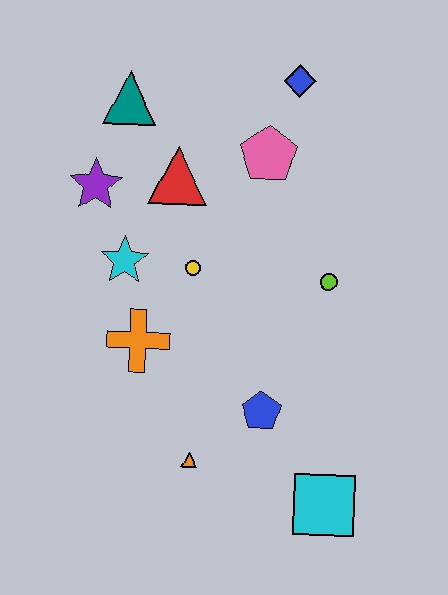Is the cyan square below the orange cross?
Yes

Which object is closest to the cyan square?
The blue pentagon is closest to the cyan square.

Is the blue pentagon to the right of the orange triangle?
Yes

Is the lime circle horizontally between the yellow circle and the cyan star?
No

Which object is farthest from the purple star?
The cyan square is farthest from the purple star.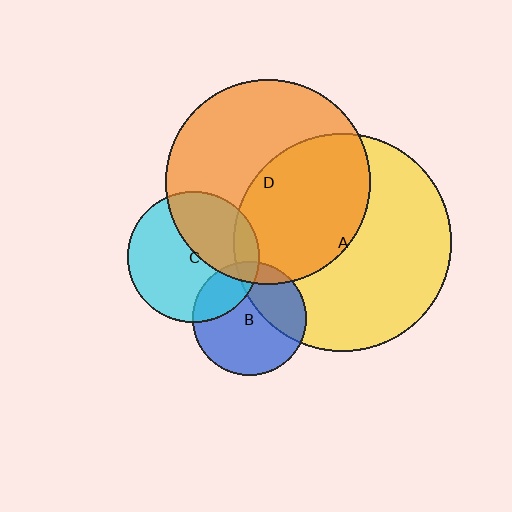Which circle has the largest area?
Circle A (yellow).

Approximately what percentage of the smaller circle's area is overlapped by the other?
Approximately 30%.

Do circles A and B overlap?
Yes.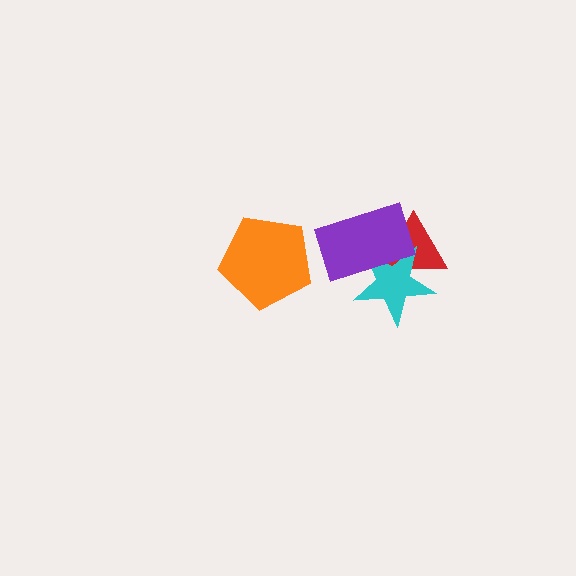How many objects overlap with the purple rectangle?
2 objects overlap with the purple rectangle.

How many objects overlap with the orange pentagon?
0 objects overlap with the orange pentagon.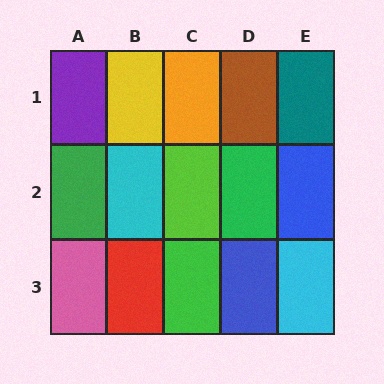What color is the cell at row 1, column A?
Purple.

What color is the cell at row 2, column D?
Green.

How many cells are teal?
1 cell is teal.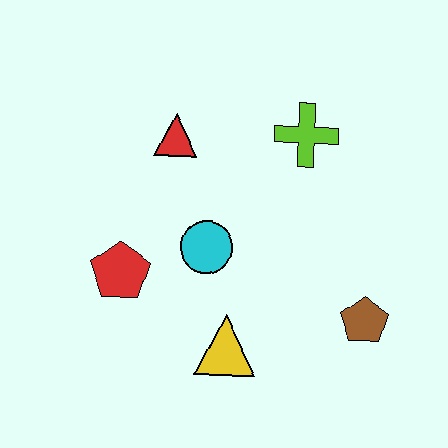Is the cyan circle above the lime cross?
No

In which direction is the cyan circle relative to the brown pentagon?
The cyan circle is to the left of the brown pentagon.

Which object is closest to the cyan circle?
The red pentagon is closest to the cyan circle.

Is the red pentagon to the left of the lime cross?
Yes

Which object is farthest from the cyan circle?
The brown pentagon is farthest from the cyan circle.